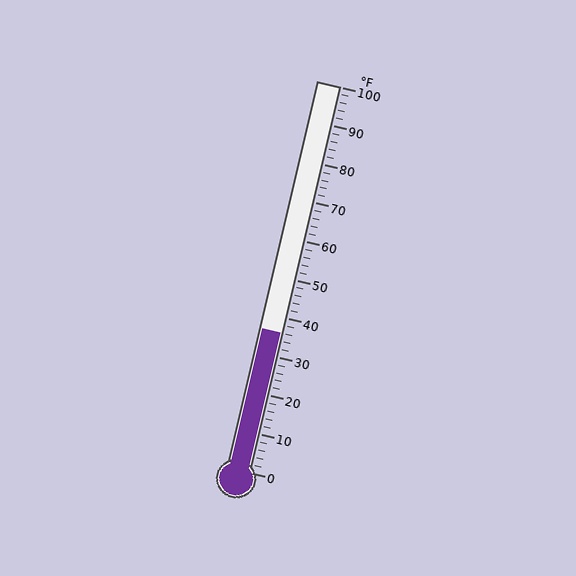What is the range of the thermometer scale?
The thermometer scale ranges from 0°F to 100°F.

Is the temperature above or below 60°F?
The temperature is below 60°F.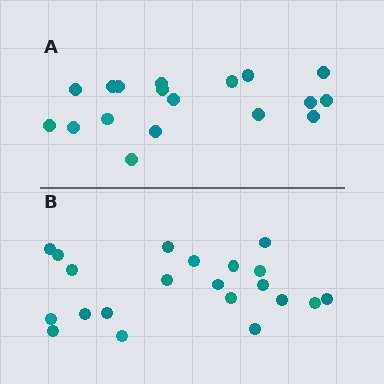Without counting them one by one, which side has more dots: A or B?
Region B (the bottom region) has more dots.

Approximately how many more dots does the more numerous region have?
Region B has just a few more — roughly 2 or 3 more dots than region A.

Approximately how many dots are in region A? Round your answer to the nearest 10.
About 20 dots. (The exact count is 18, which rounds to 20.)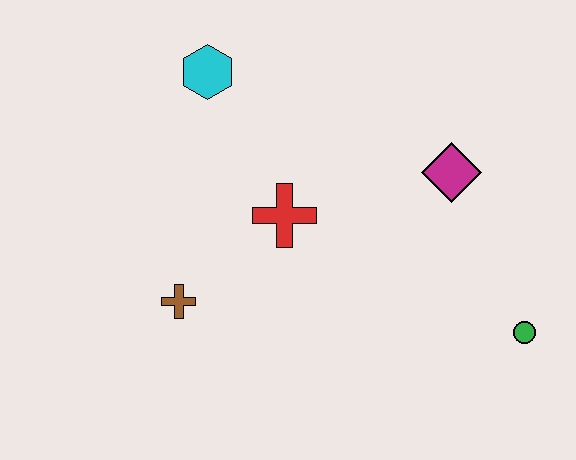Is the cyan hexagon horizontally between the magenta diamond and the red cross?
No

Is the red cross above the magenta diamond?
No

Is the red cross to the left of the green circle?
Yes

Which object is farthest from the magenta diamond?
The brown cross is farthest from the magenta diamond.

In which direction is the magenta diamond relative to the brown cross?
The magenta diamond is to the right of the brown cross.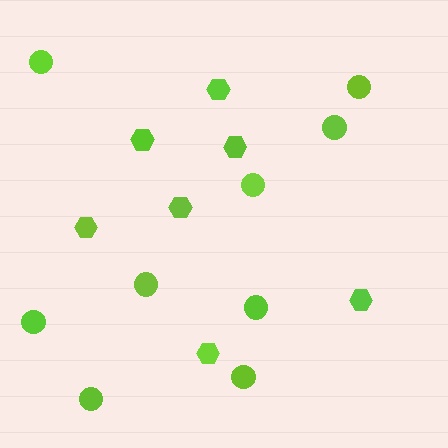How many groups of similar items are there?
There are 2 groups: one group of hexagons (7) and one group of circles (9).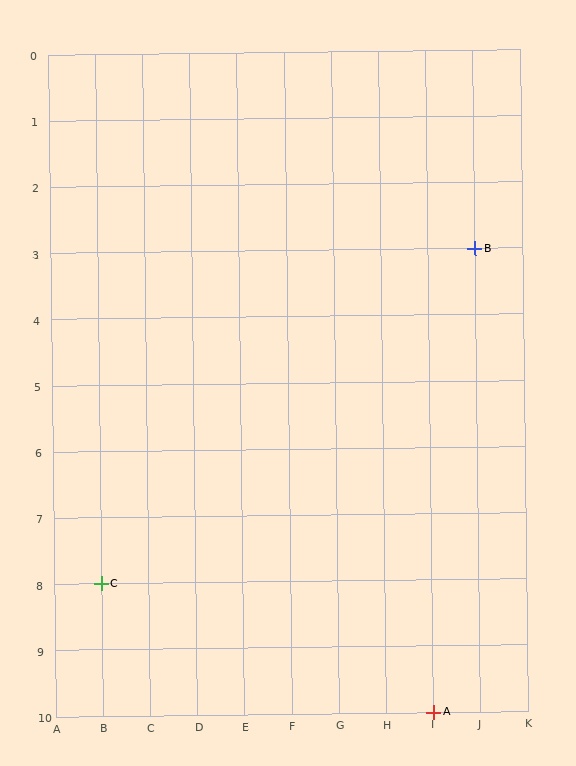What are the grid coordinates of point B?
Point B is at grid coordinates (J, 3).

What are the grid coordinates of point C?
Point C is at grid coordinates (B, 8).